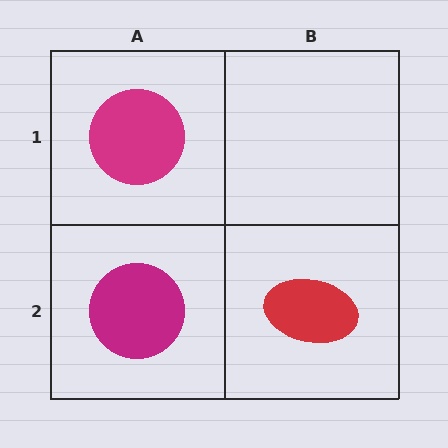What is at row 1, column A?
A magenta circle.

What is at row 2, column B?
A red ellipse.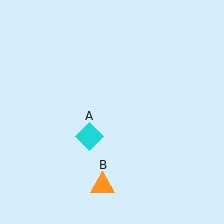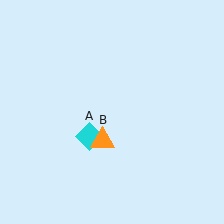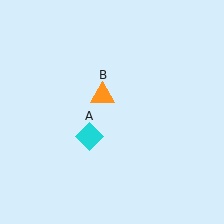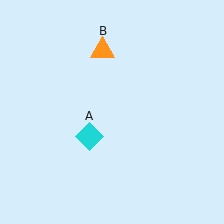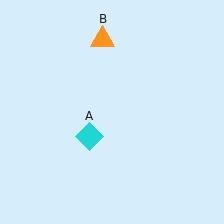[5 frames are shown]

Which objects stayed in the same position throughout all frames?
Cyan diamond (object A) remained stationary.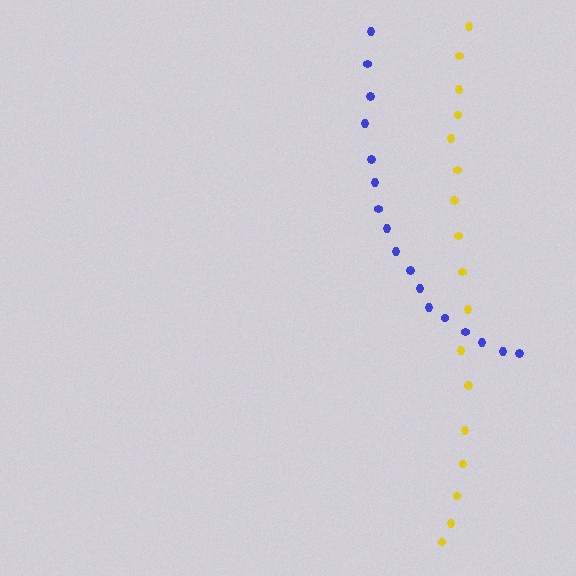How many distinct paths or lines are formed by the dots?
There are 2 distinct paths.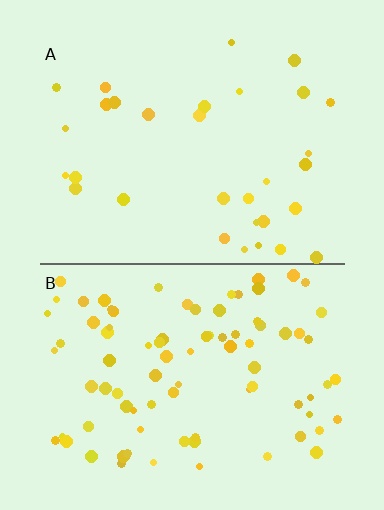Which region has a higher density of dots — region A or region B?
B (the bottom).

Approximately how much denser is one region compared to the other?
Approximately 2.8× — region B over region A.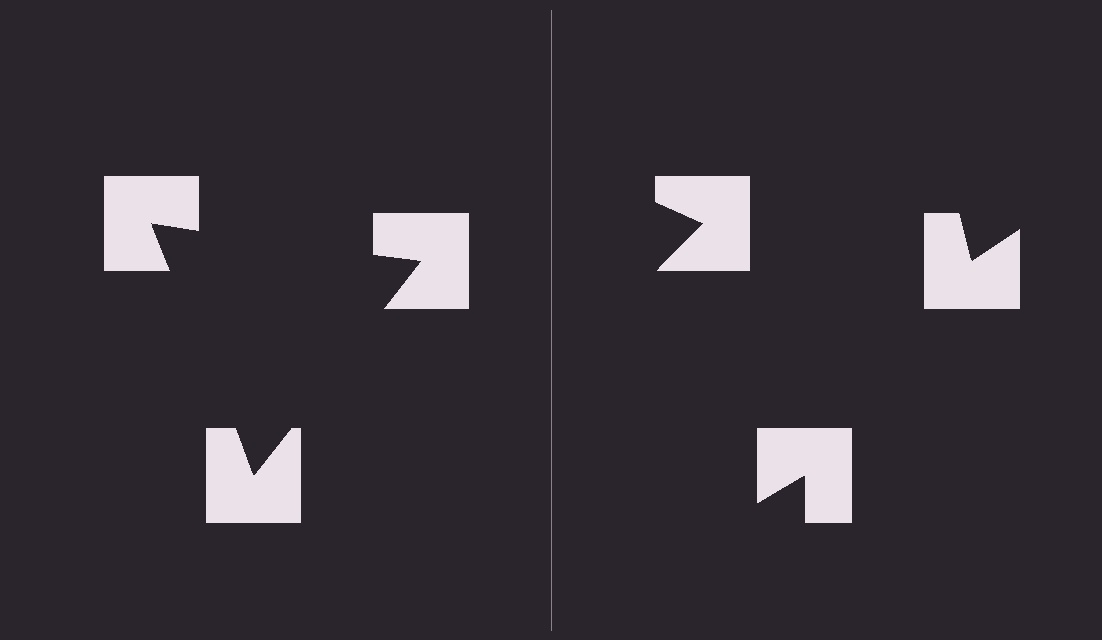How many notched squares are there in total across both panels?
6 — 3 on each side.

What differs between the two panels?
The notched squares are positioned identically on both sides; only the wedge orientations differ. On the left they align to a triangle; on the right they are misaligned.